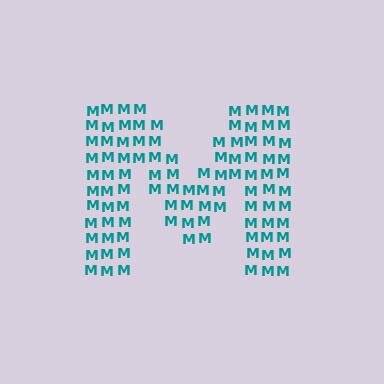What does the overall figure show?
The overall figure shows the letter M.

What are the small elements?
The small elements are letter M's.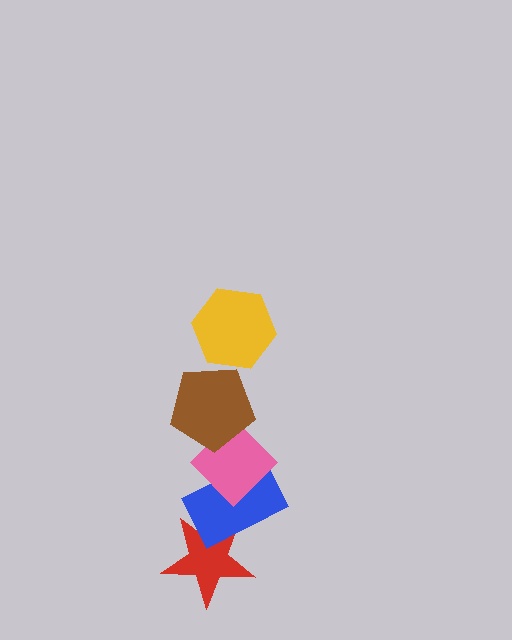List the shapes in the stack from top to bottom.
From top to bottom: the yellow hexagon, the brown pentagon, the pink diamond, the blue rectangle, the red star.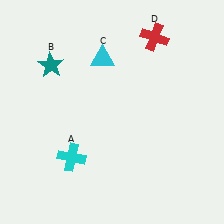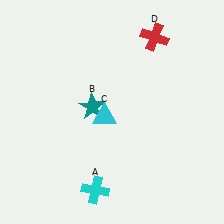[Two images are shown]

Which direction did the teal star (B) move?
The teal star (B) moved down.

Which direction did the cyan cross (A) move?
The cyan cross (A) moved down.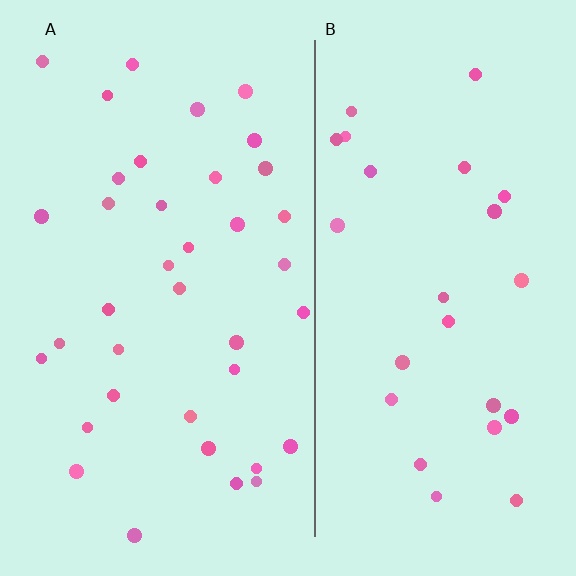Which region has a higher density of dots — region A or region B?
A (the left).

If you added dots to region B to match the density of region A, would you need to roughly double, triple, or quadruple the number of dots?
Approximately double.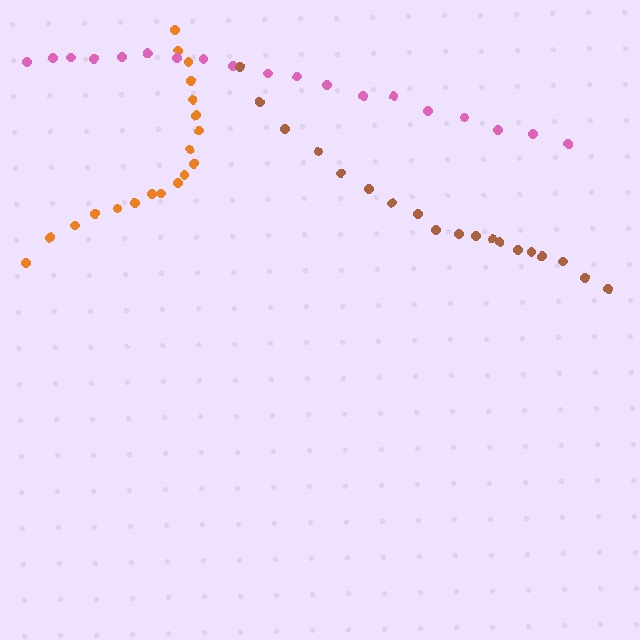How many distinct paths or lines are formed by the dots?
There are 3 distinct paths.